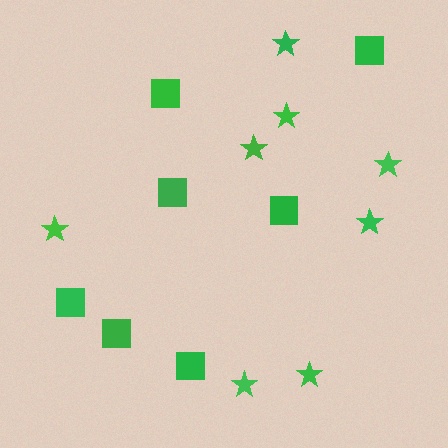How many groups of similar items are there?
There are 2 groups: one group of stars (8) and one group of squares (7).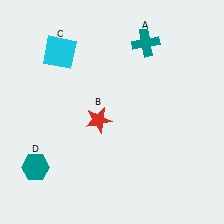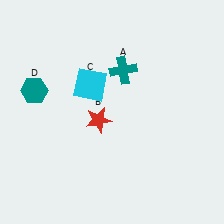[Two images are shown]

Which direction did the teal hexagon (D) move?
The teal hexagon (D) moved up.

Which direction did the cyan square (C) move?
The cyan square (C) moved down.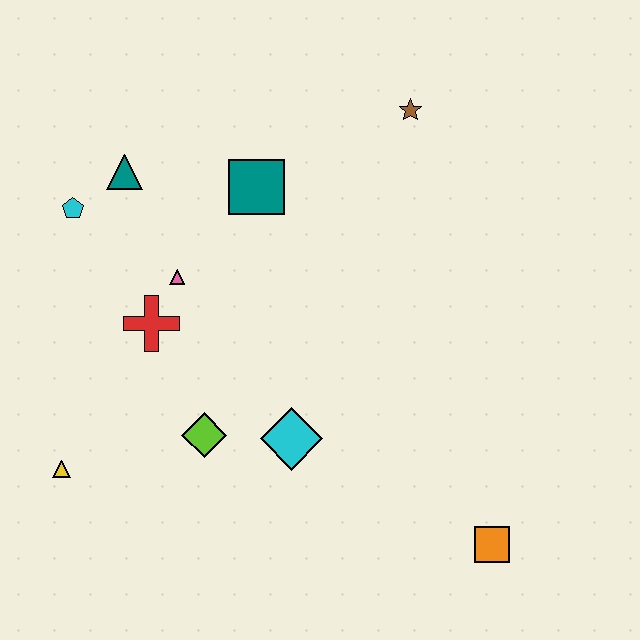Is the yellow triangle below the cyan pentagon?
Yes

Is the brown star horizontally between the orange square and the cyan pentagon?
Yes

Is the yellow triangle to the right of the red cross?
No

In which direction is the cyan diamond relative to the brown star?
The cyan diamond is below the brown star.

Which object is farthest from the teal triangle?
The orange square is farthest from the teal triangle.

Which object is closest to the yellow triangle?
The lime diamond is closest to the yellow triangle.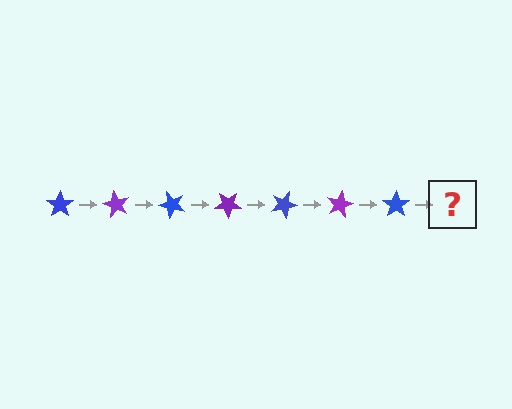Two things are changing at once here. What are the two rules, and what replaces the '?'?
The two rules are that it rotates 60 degrees each step and the color cycles through blue and purple. The '?' should be a purple star, rotated 420 degrees from the start.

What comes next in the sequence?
The next element should be a purple star, rotated 420 degrees from the start.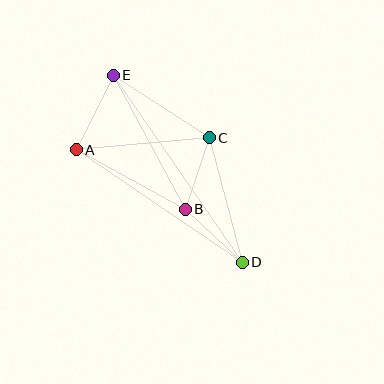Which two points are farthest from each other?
Points D and E are farthest from each other.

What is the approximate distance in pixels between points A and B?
The distance between A and B is approximately 124 pixels.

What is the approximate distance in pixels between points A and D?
The distance between A and D is approximately 201 pixels.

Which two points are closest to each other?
Points B and C are closest to each other.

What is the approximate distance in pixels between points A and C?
The distance between A and C is approximately 134 pixels.